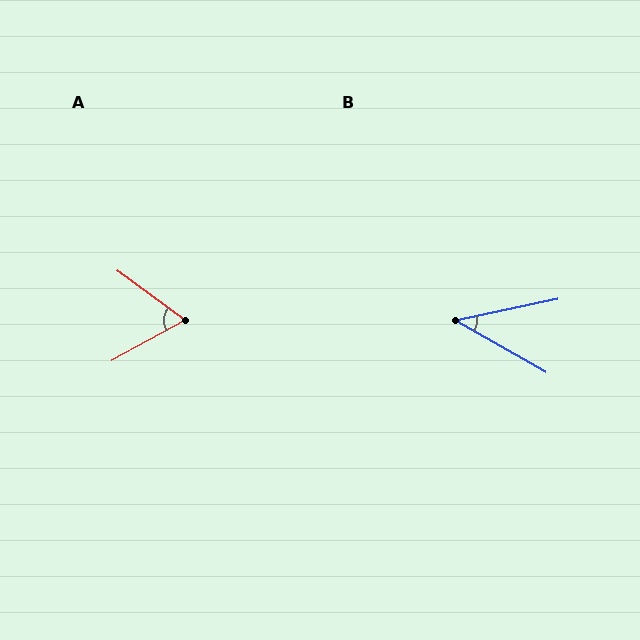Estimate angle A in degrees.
Approximately 65 degrees.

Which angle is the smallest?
B, at approximately 41 degrees.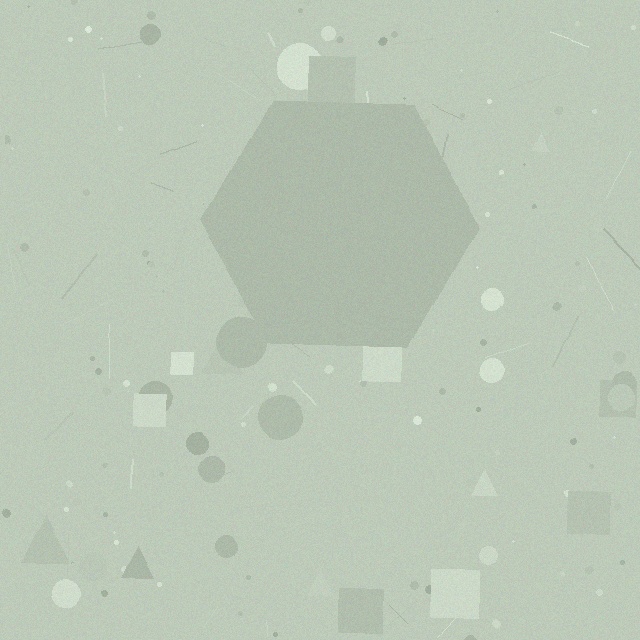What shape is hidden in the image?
A hexagon is hidden in the image.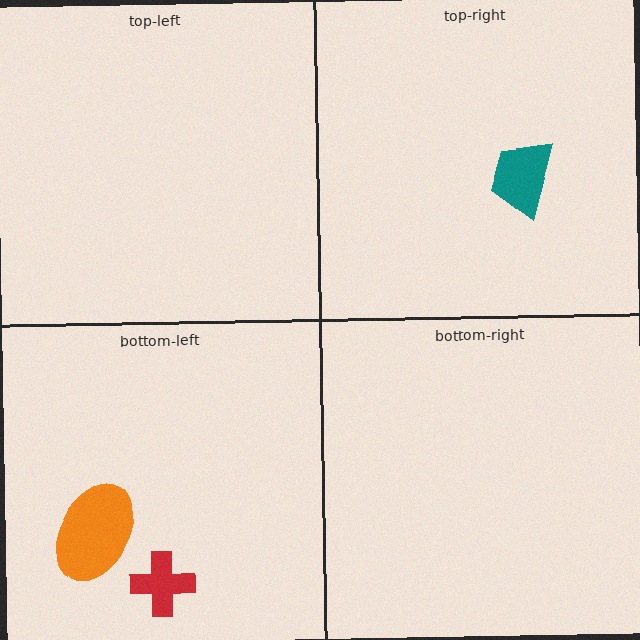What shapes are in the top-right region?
The teal trapezoid.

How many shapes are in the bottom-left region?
2.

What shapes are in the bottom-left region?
The red cross, the orange ellipse.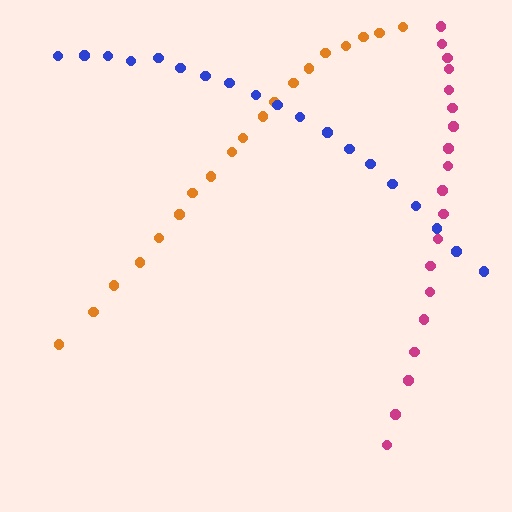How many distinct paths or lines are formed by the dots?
There are 3 distinct paths.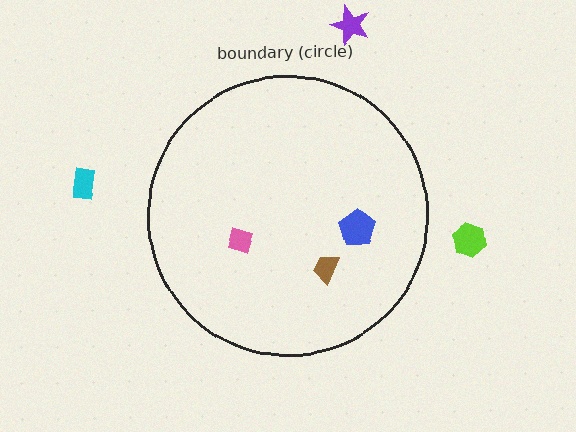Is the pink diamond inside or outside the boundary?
Inside.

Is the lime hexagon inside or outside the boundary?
Outside.